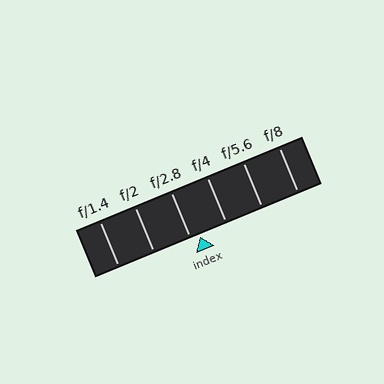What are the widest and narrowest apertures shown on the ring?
The widest aperture shown is f/1.4 and the narrowest is f/8.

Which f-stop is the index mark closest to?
The index mark is closest to f/2.8.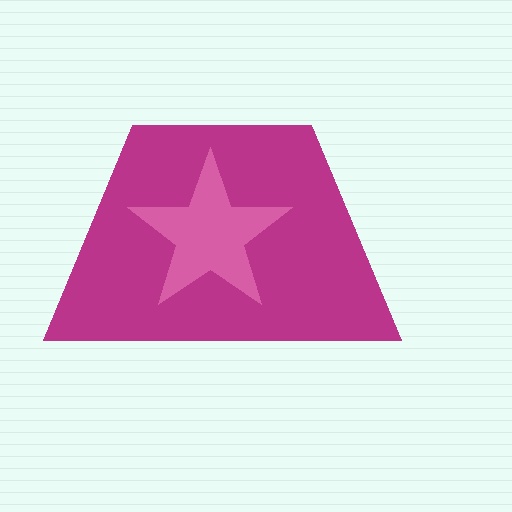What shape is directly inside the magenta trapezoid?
The pink star.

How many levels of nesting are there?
2.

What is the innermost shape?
The pink star.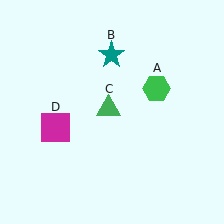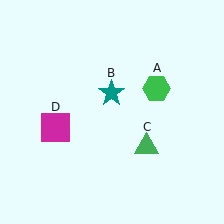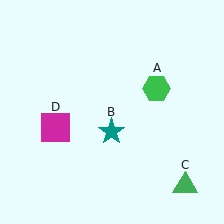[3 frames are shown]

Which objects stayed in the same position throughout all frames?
Green hexagon (object A) and magenta square (object D) remained stationary.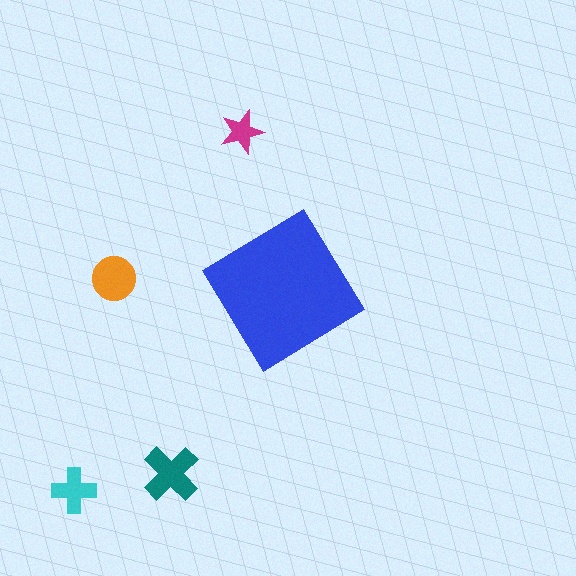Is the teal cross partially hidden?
No, the teal cross is fully visible.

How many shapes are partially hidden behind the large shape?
0 shapes are partially hidden.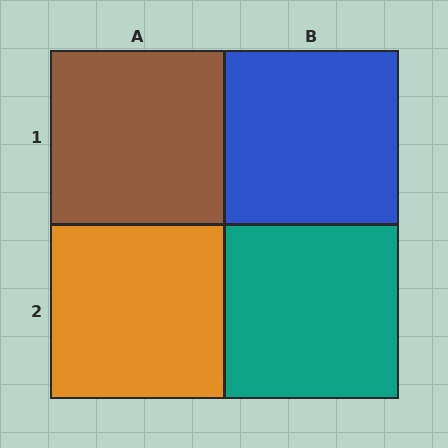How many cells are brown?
1 cell is brown.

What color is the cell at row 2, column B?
Teal.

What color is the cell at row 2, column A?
Orange.